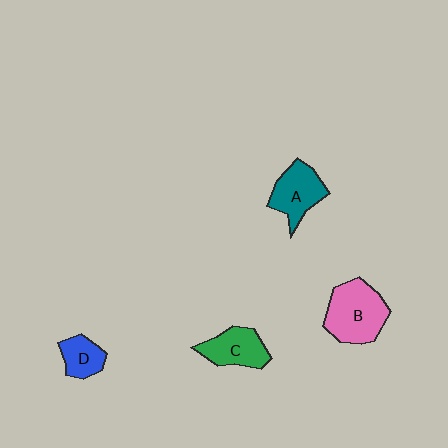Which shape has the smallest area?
Shape D (blue).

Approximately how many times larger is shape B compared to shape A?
Approximately 1.4 times.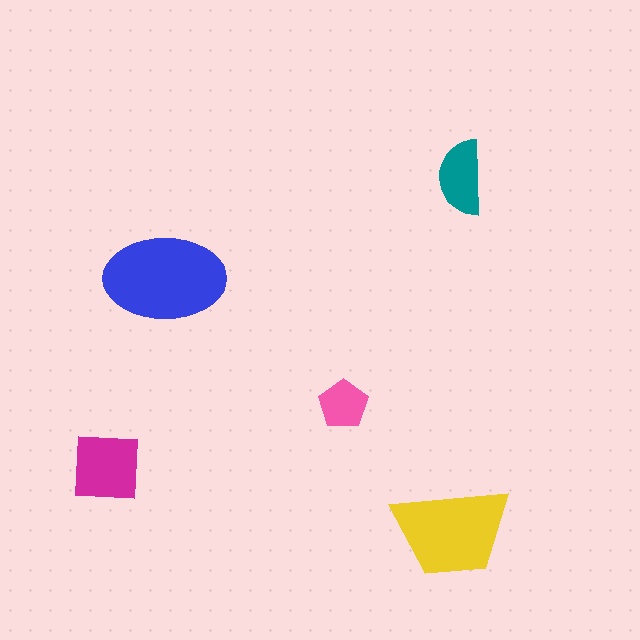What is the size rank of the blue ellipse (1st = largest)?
1st.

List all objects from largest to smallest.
The blue ellipse, the yellow trapezoid, the magenta square, the teal semicircle, the pink pentagon.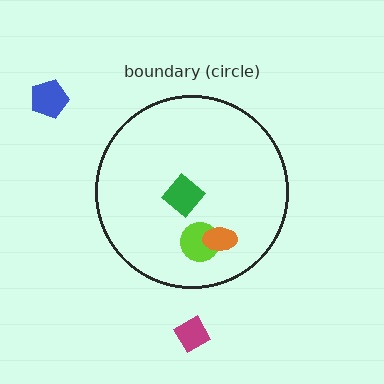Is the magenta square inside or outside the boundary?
Outside.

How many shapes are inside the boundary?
3 inside, 2 outside.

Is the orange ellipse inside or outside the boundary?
Inside.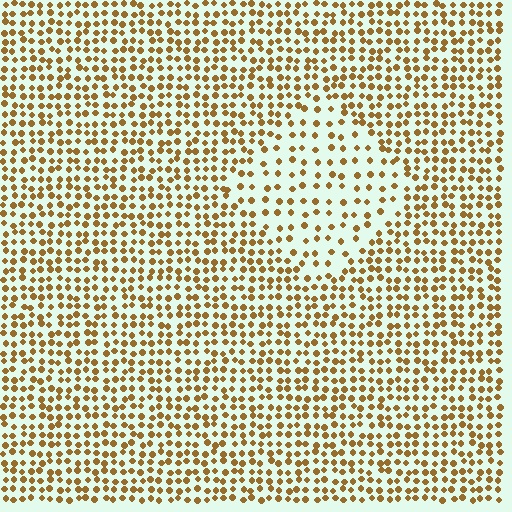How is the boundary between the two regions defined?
The boundary is defined by a change in element density (approximately 2.0x ratio). All elements are the same color, size, and shape.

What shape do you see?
I see a diamond.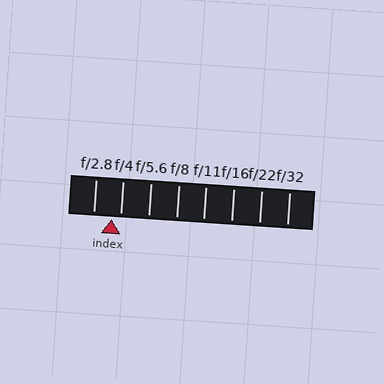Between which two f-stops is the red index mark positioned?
The index mark is between f/2.8 and f/4.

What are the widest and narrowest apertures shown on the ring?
The widest aperture shown is f/2.8 and the narrowest is f/32.